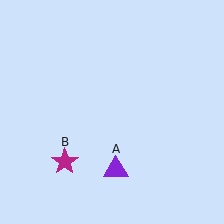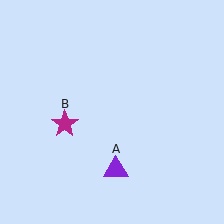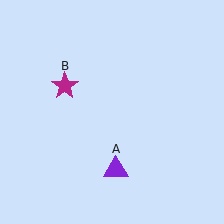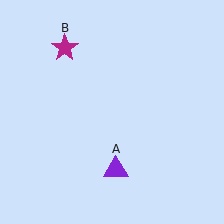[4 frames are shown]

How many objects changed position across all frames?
1 object changed position: magenta star (object B).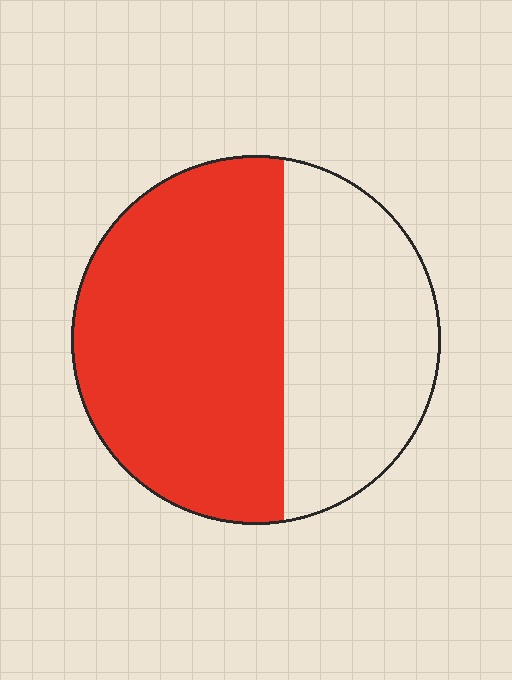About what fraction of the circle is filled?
About three fifths (3/5).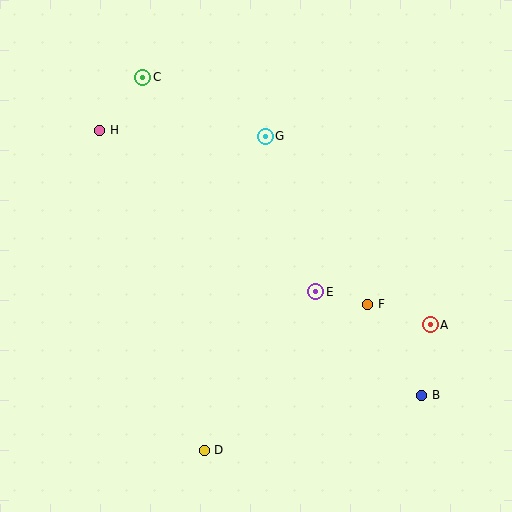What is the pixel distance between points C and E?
The distance between C and E is 275 pixels.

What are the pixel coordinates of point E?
Point E is at (316, 292).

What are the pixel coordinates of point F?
Point F is at (368, 304).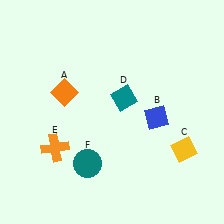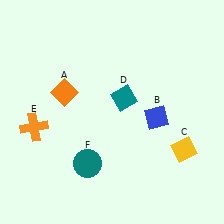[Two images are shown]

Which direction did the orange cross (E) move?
The orange cross (E) moved left.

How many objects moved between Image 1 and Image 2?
1 object moved between the two images.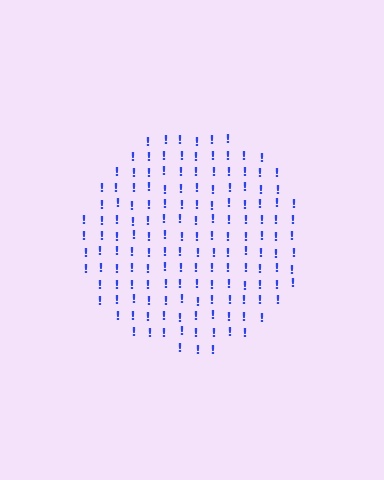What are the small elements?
The small elements are exclamation marks.